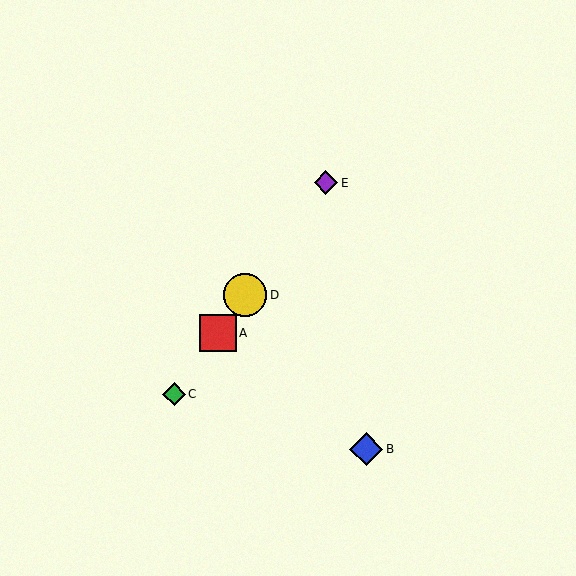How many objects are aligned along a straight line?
4 objects (A, C, D, E) are aligned along a straight line.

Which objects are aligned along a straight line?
Objects A, C, D, E are aligned along a straight line.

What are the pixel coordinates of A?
Object A is at (218, 333).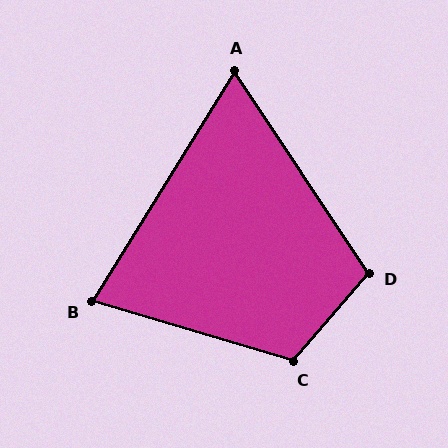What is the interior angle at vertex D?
Approximately 105 degrees (obtuse).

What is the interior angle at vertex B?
Approximately 75 degrees (acute).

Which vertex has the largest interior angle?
C, at approximately 115 degrees.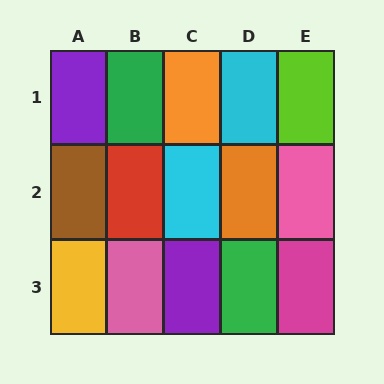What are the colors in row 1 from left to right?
Purple, green, orange, cyan, lime.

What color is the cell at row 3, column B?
Pink.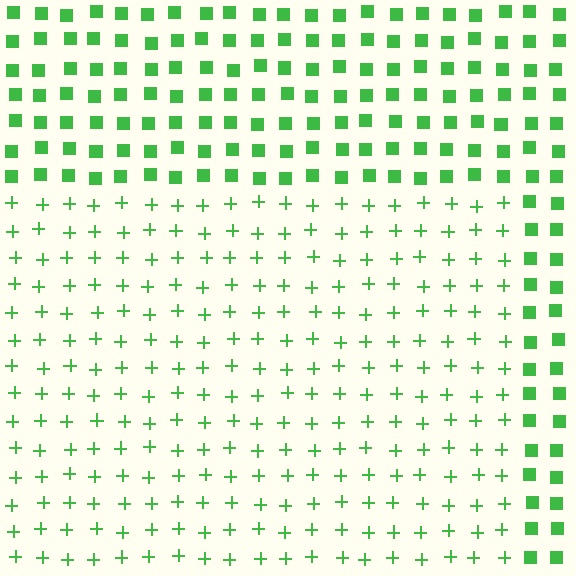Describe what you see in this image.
The image is filled with small green elements arranged in a uniform grid. A rectangle-shaped region contains plus signs, while the surrounding area contains squares. The boundary is defined purely by the change in element shape.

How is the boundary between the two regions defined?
The boundary is defined by a change in element shape: plus signs inside vs. squares outside. All elements share the same color and spacing.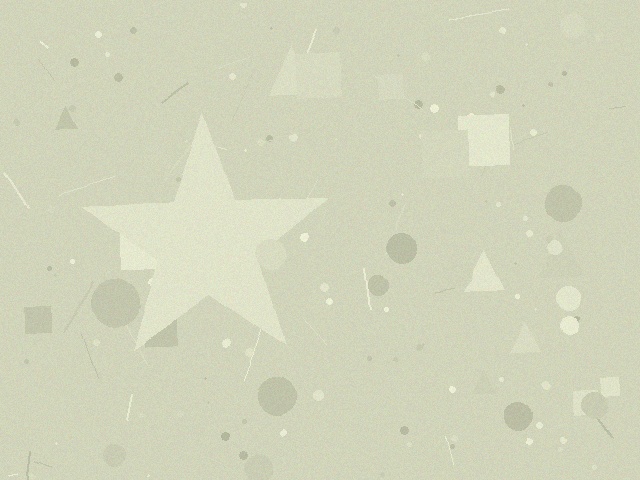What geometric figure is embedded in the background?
A star is embedded in the background.